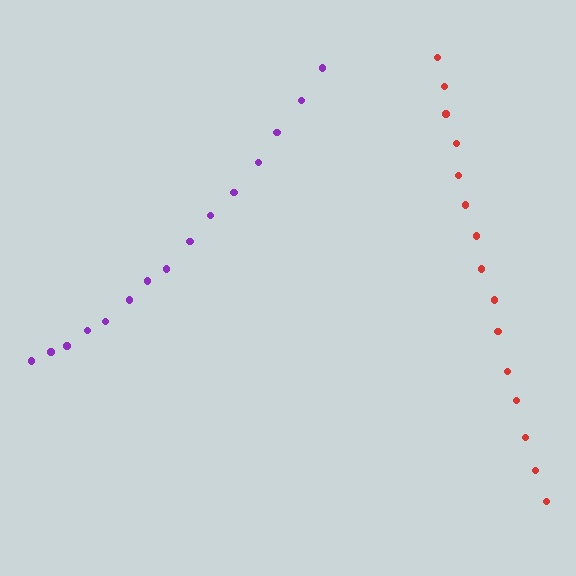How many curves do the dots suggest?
There are 2 distinct paths.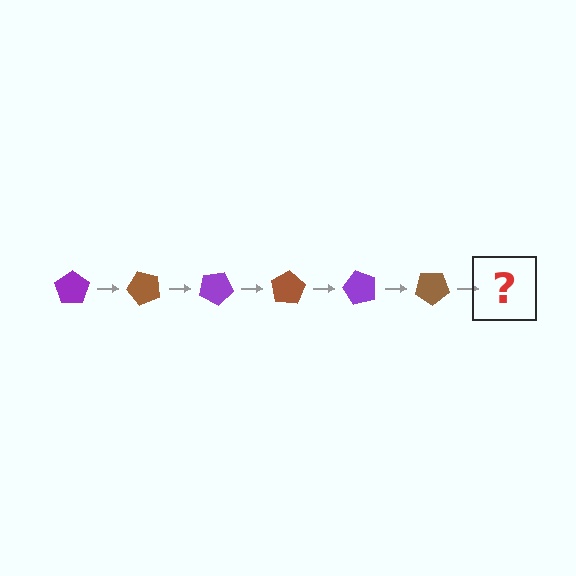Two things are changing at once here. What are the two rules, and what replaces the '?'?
The two rules are that it rotates 50 degrees each step and the color cycles through purple and brown. The '?' should be a purple pentagon, rotated 300 degrees from the start.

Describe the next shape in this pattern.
It should be a purple pentagon, rotated 300 degrees from the start.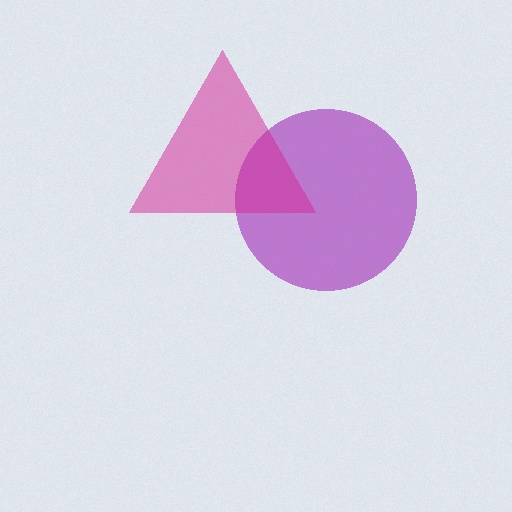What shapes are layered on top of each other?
The layered shapes are: a purple circle, a magenta triangle.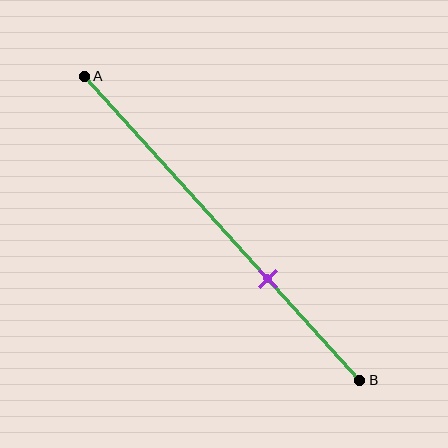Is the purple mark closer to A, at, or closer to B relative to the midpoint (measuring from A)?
The purple mark is closer to point B than the midpoint of segment AB.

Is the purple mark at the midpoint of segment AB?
No, the mark is at about 65% from A, not at the 50% midpoint.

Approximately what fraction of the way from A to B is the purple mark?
The purple mark is approximately 65% of the way from A to B.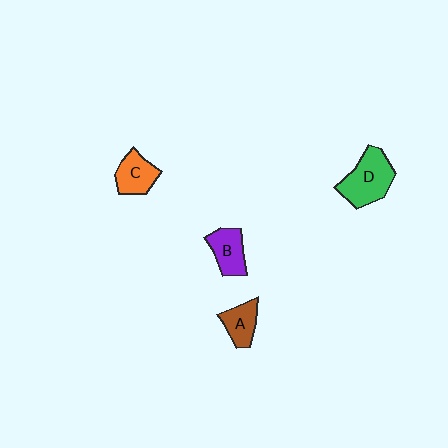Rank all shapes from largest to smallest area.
From largest to smallest: D (green), C (orange), B (purple), A (brown).